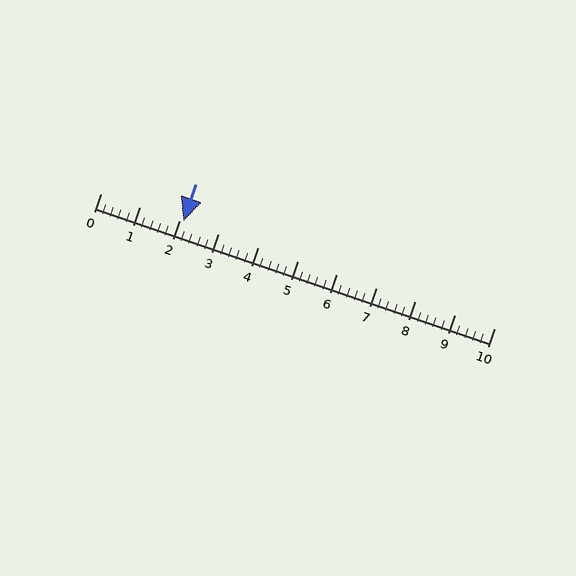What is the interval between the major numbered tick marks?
The major tick marks are spaced 1 units apart.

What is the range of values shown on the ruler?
The ruler shows values from 0 to 10.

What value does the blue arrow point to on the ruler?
The blue arrow points to approximately 2.1.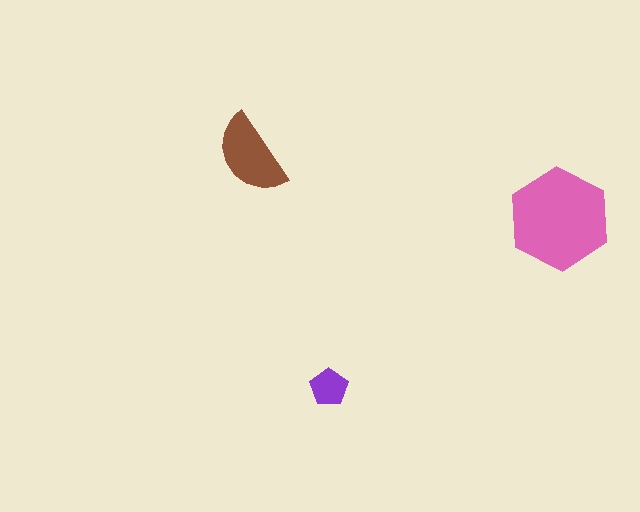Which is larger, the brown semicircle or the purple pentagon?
The brown semicircle.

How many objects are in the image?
There are 3 objects in the image.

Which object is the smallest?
The purple pentagon.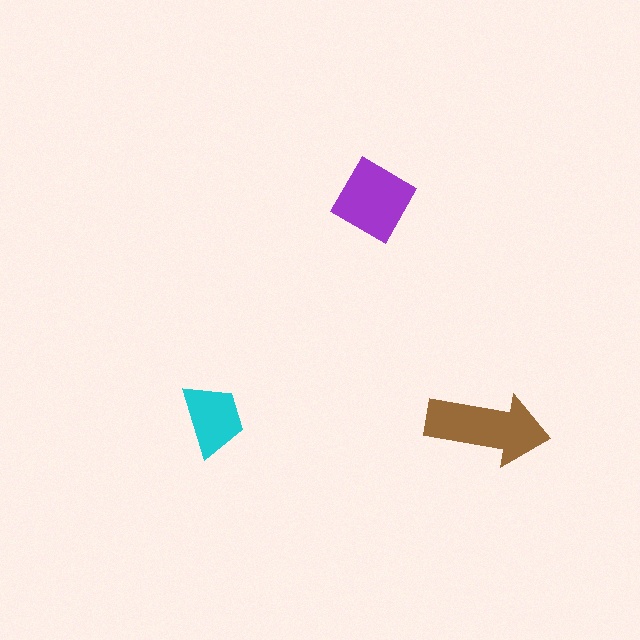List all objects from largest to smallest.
The brown arrow, the purple diamond, the cyan trapezoid.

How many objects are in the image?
There are 3 objects in the image.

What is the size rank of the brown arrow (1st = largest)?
1st.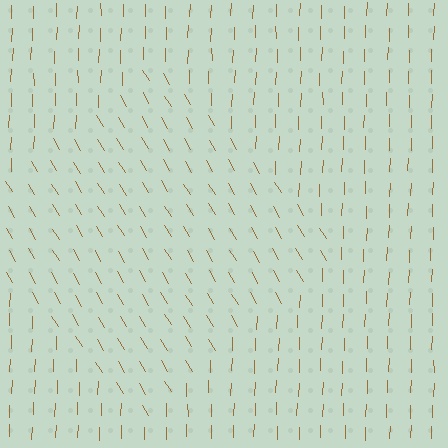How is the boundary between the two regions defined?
The boundary is defined purely by a change in line orientation (approximately 32 degrees difference). All lines are the same color and thickness.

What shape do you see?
I see a diamond.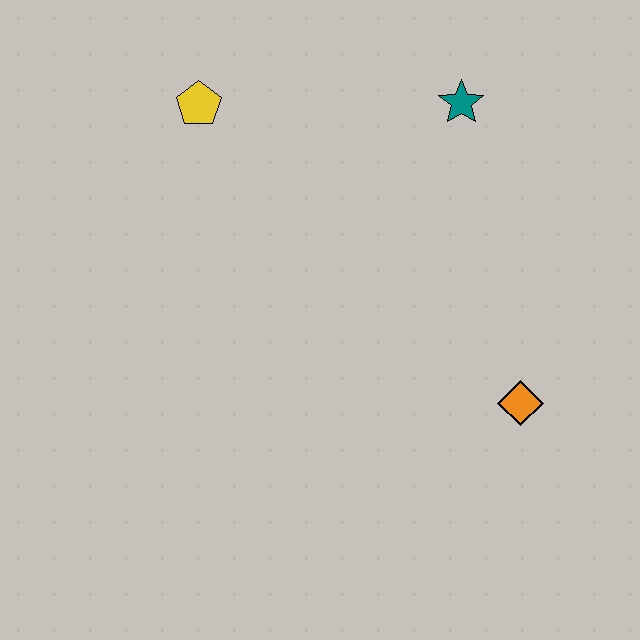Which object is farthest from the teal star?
The orange diamond is farthest from the teal star.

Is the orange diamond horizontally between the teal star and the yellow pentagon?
No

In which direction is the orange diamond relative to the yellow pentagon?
The orange diamond is to the right of the yellow pentagon.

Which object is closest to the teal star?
The yellow pentagon is closest to the teal star.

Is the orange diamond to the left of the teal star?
No